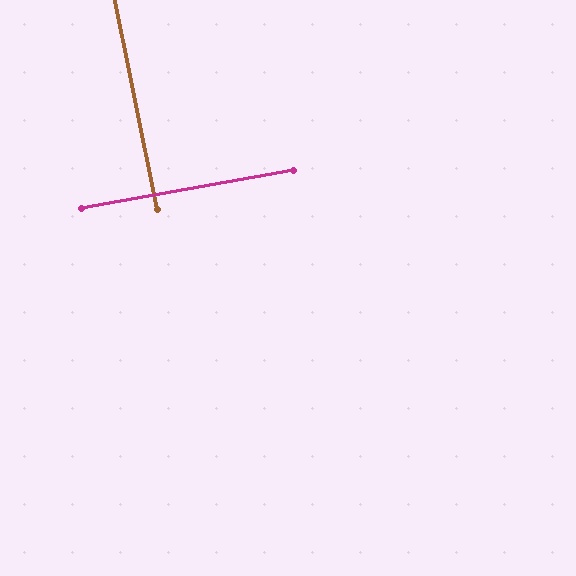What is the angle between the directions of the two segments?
Approximately 89 degrees.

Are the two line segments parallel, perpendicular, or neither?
Perpendicular — they meet at approximately 89°.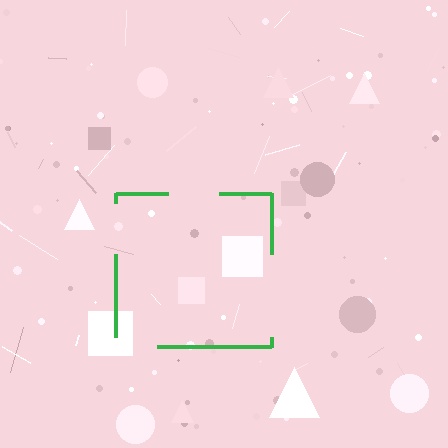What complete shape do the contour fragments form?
The contour fragments form a square.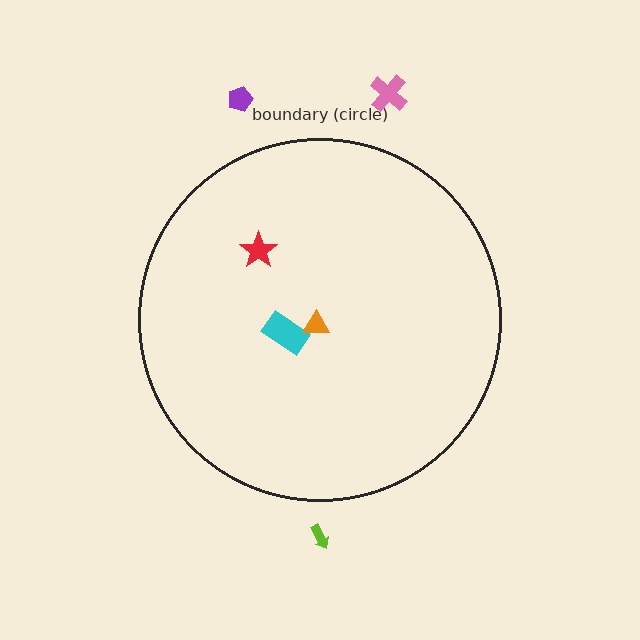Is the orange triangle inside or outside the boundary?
Inside.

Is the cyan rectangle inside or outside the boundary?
Inside.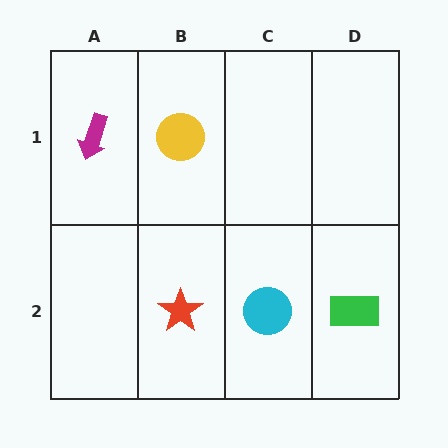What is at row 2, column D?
A green rectangle.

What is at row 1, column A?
A magenta arrow.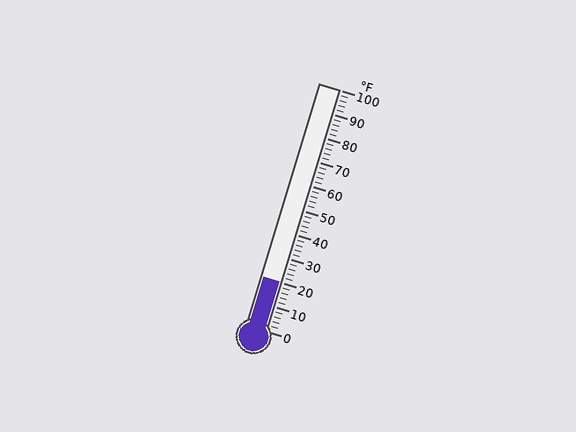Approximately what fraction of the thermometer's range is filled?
The thermometer is filled to approximately 20% of its range.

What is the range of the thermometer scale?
The thermometer scale ranges from 0°F to 100°F.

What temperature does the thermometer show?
The thermometer shows approximately 20°F.